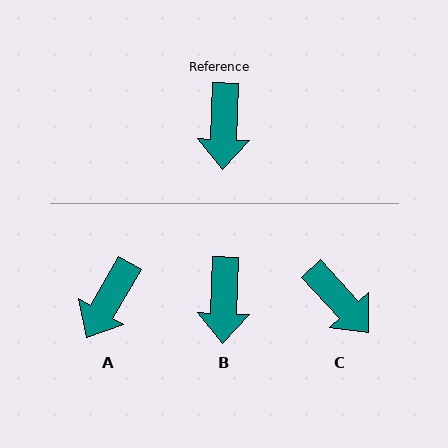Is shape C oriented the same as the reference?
No, it is off by about 44 degrees.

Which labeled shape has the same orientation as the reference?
B.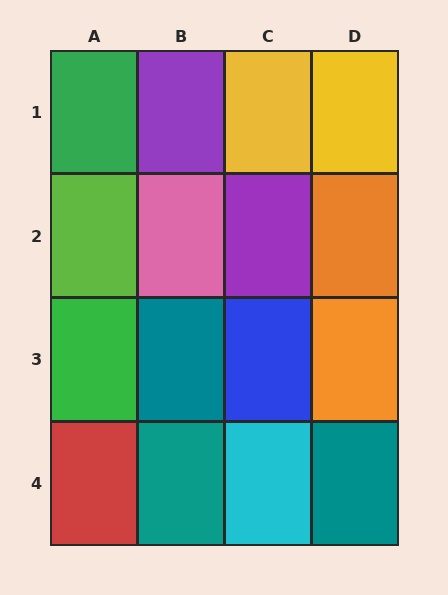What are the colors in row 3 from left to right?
Green, teal, blue, orange.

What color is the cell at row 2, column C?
Purple.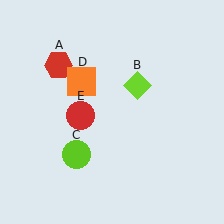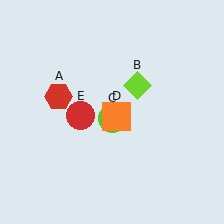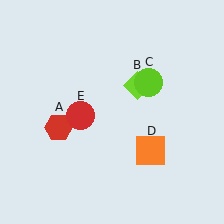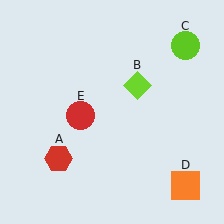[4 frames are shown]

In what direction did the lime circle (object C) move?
The lime circle (object C) moved up and to the right.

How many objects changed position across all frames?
3 objects changed position: red hexagon (object A), lime circle (object C), orange square (object D).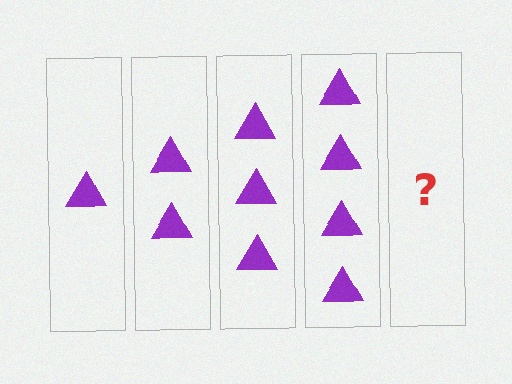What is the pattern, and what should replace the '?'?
The pattern is that each step adds one more triangle. The '?' should be 5 triangles.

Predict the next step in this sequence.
The next step is 5 triangles.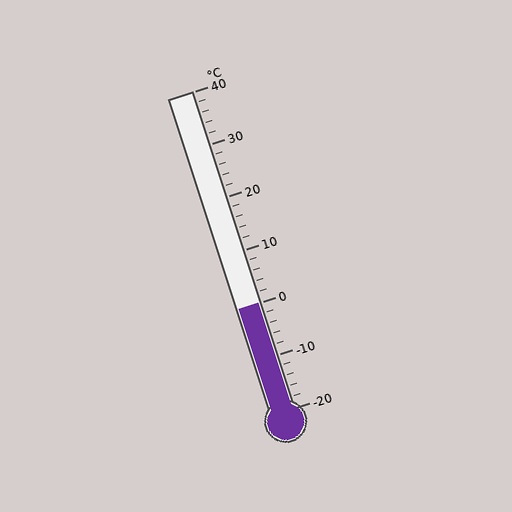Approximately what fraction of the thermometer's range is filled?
The thermometer is filled to approximately 35% of its range.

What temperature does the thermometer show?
The thermometer shows approximately 0°C.